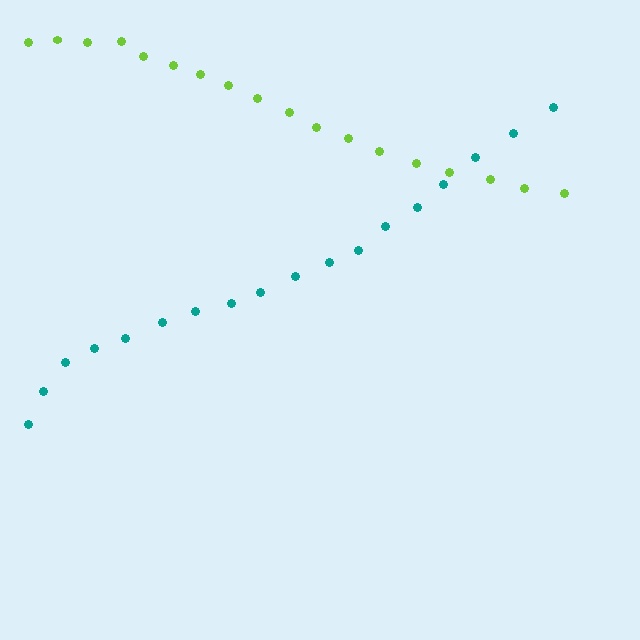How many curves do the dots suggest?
There are 2 distinct paths.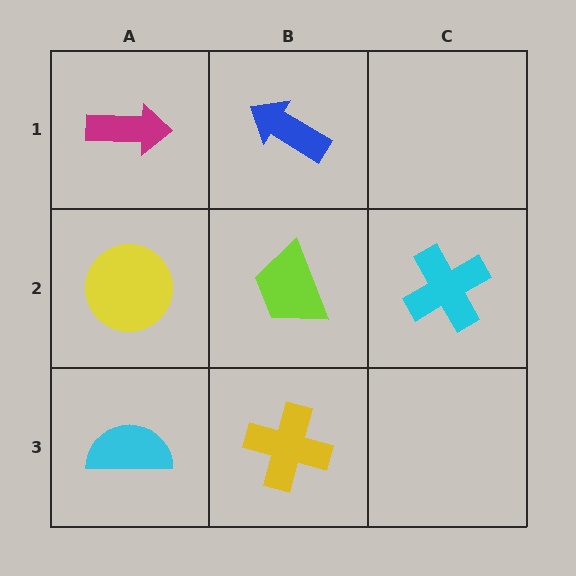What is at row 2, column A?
A yellow circle.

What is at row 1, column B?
A blue arrow.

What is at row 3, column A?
A cyan semicircle.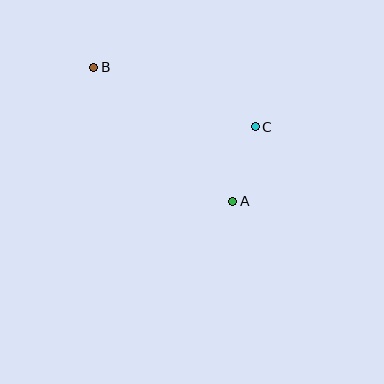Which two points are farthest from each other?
Points A and B are farthest from each other.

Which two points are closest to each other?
Points A and C are closest to each other.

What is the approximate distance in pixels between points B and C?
The distance between B and C is approximately 172 pixels.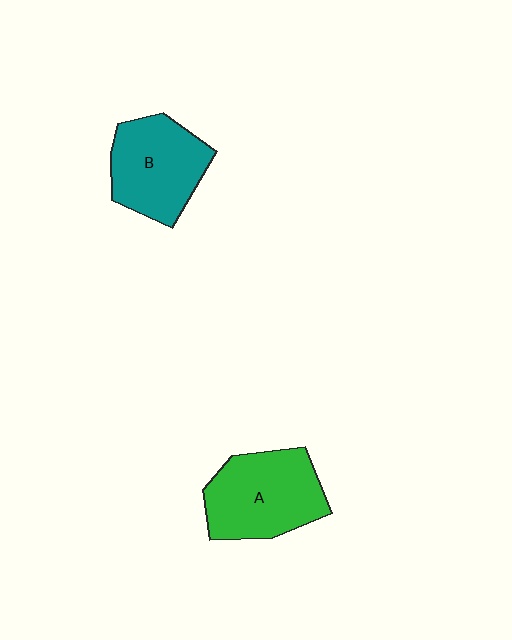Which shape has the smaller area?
Shape B (teal).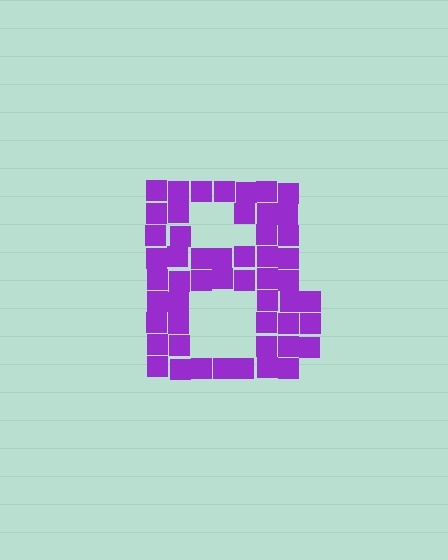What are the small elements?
The small elements are squares.